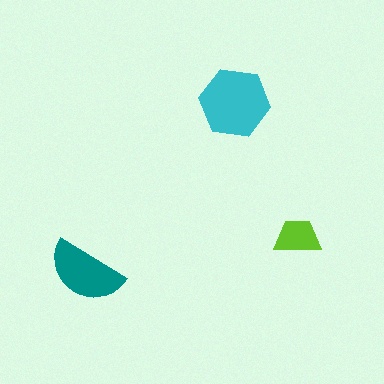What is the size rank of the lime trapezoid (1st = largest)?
3rd.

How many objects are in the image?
There are 3 objects in the image.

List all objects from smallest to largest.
The lime trapezoid, the teal semicircle, the cyan hexagon.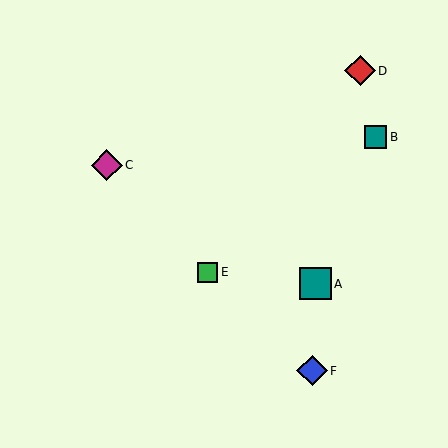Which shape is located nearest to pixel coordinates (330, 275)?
The teal square (labeled A) at (315, 284) is nearest to that location.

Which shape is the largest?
The teal square (labeled A) is the largest.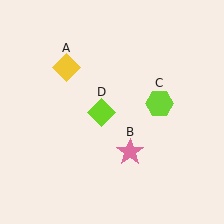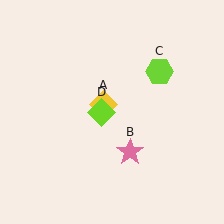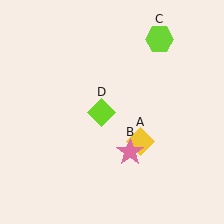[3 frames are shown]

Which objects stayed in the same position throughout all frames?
Pink star (object B) and lime diamond (object D) remained stationary.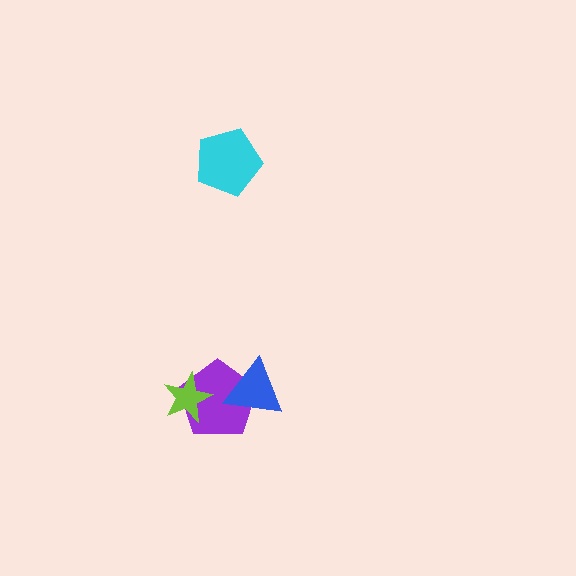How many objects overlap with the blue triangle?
1 object overlaps with the blue triangle.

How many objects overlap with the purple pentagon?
2 objects overlap with the purple pentagon.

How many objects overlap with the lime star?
1 object overlaps with the lime star.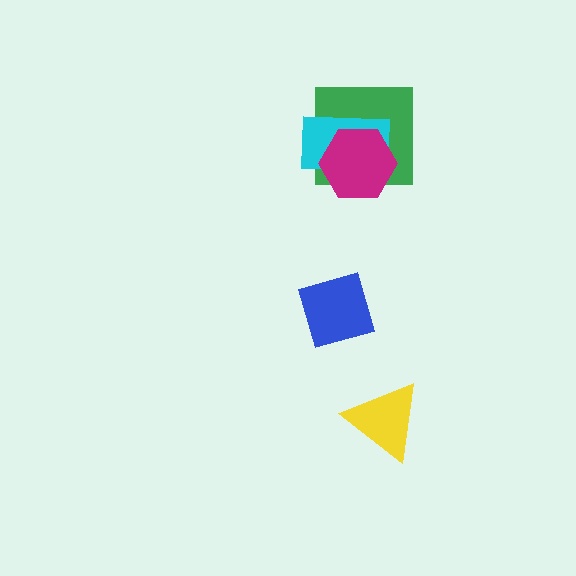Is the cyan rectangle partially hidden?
Yes, it is partially covered by another shape.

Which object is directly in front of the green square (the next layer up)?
The cyan rectangle is directly in front of the green square.